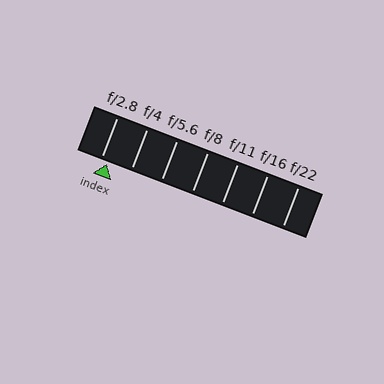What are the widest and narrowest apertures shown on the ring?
The widest aperture shown is f/2.8 and the narrowest is f/22.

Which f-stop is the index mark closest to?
The index mark is closest to f/2.8.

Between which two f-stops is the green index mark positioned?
The index mark is between f/2.8 and f/4.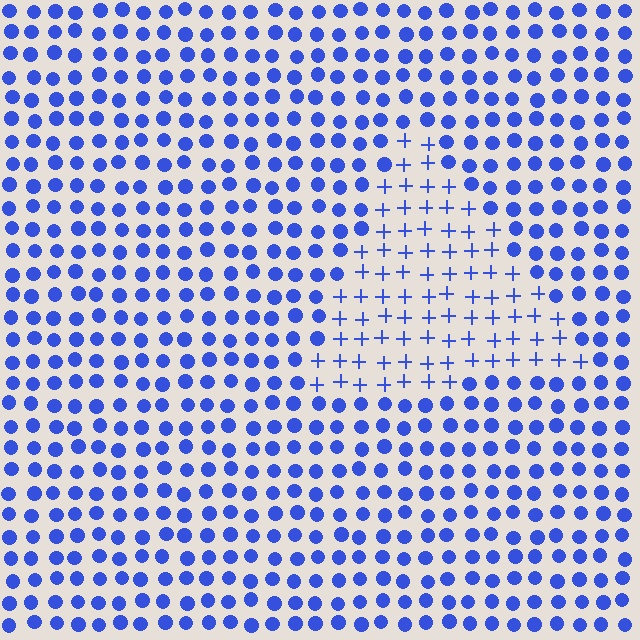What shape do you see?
I see a triangle.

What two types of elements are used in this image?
The image uses plus signs inside the triangle region and circles outside it.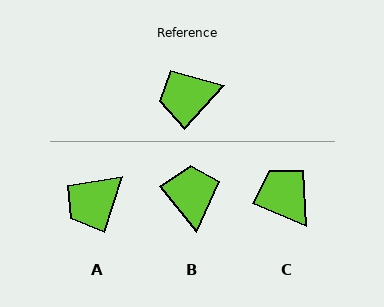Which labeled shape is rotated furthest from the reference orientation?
B, about 99 degrees away.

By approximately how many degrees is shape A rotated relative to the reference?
Approximately 25 degrees counter-clockwise.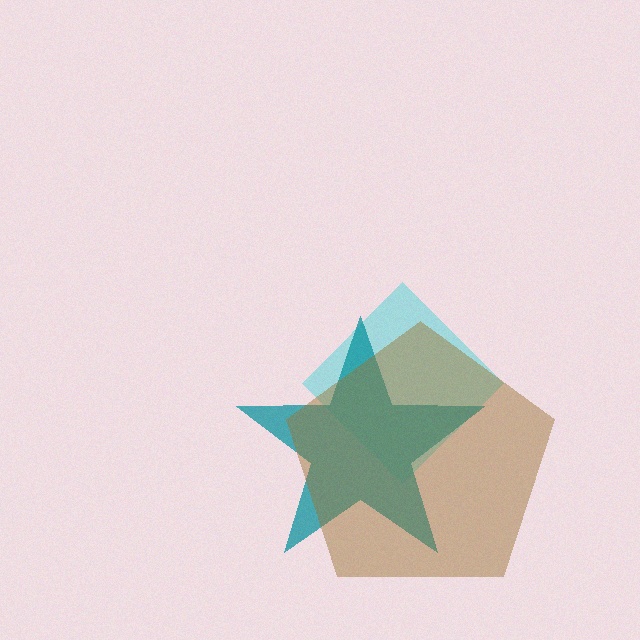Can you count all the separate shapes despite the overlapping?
Yes, there are 3 separate shapes.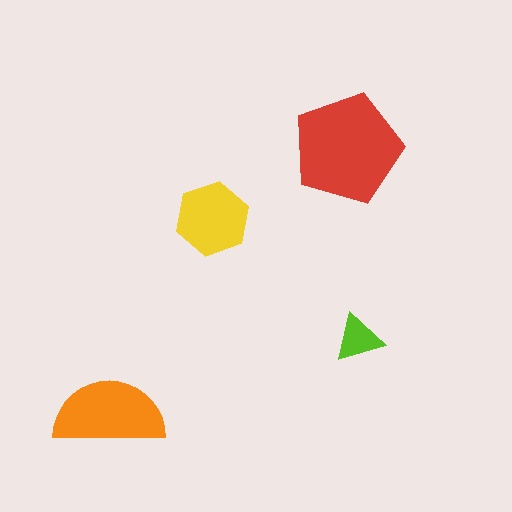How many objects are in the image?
There are 4 objects in the image.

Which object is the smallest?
The lime triangle.